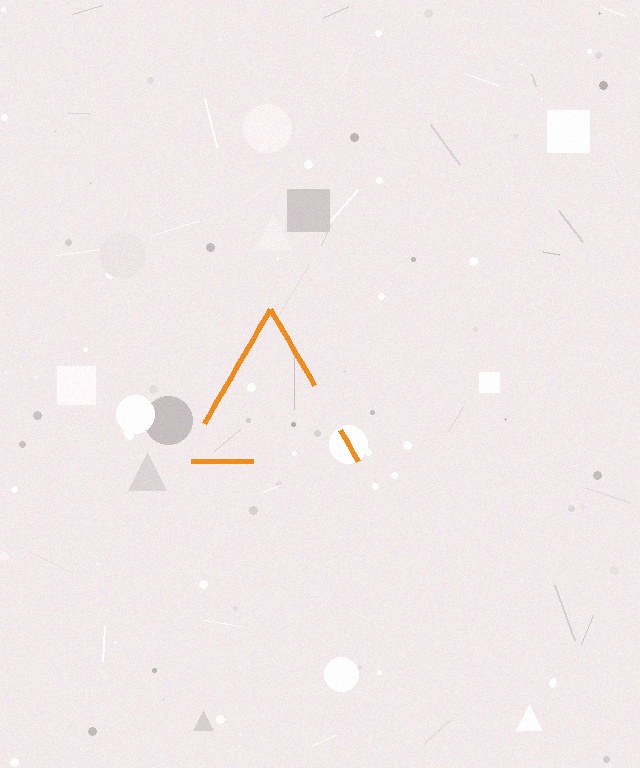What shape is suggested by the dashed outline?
The dashed outline suggests a triangle.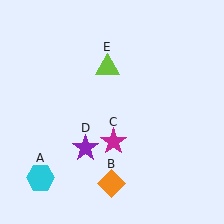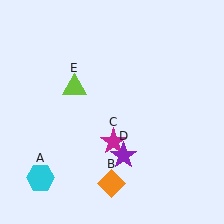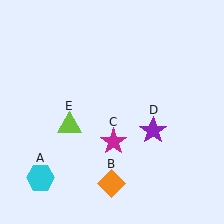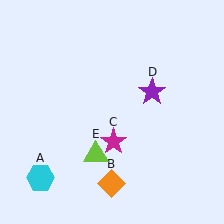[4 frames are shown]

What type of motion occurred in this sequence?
The purple star (object D), lime triangle (object E) rotated counterclockwise around the center of the scene.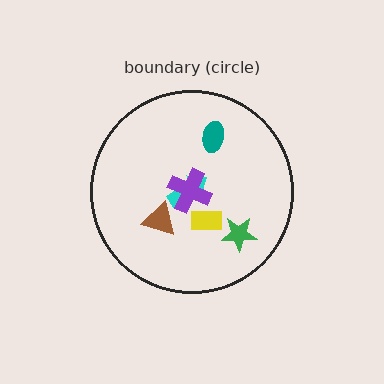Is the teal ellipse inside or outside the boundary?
Inside.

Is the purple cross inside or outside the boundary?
Inside.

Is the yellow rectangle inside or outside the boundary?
Inside.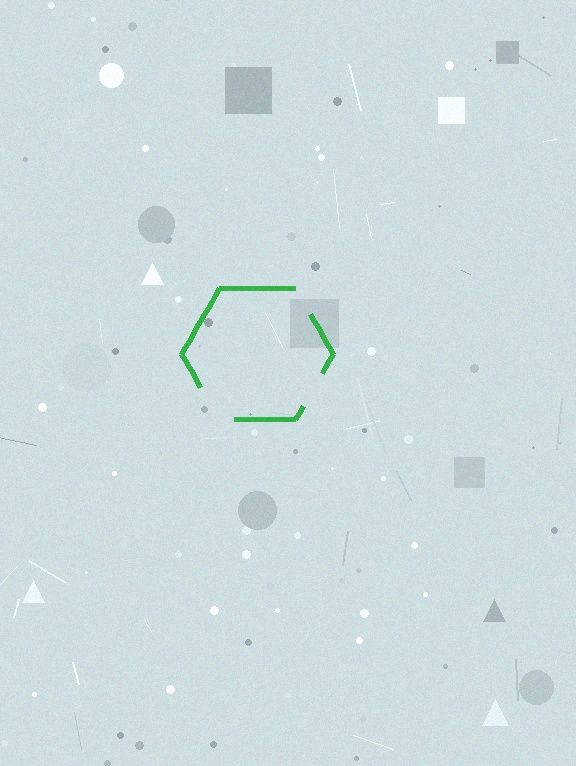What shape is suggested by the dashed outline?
The dashed outline suggests a hexagon.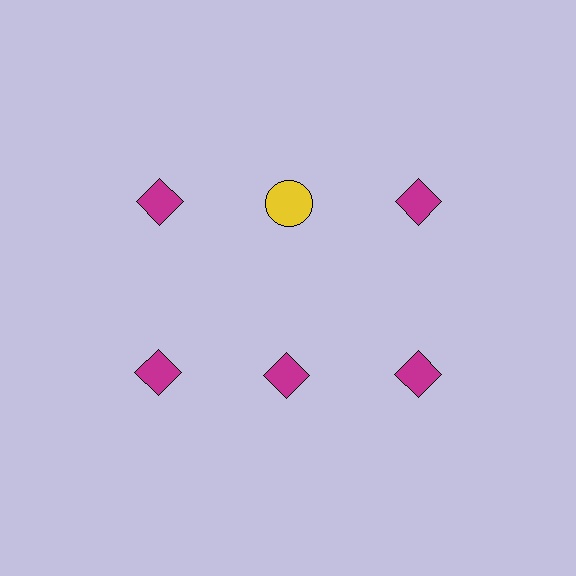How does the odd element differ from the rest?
It differs in both color (yellow instead of magenta) and shape (circle instead of diamond).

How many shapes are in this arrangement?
There are 6 shapes arranged in a grid pattern.